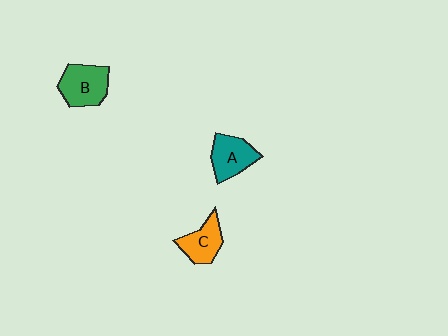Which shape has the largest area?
Shape B (green).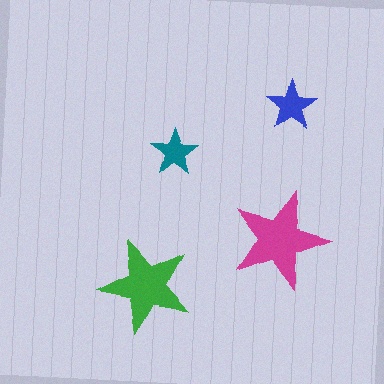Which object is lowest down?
The green star is bottommost.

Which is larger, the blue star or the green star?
The green one.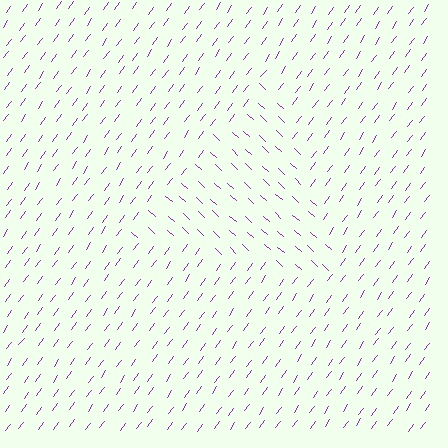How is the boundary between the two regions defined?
The boundary is defined purely by a change in line orientation (approximately 83 degrees difference). All lines are the same color and thickness.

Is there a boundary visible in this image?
Yes, there is a texture boundary formed by a change in line orientation.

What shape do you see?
I see a triangle.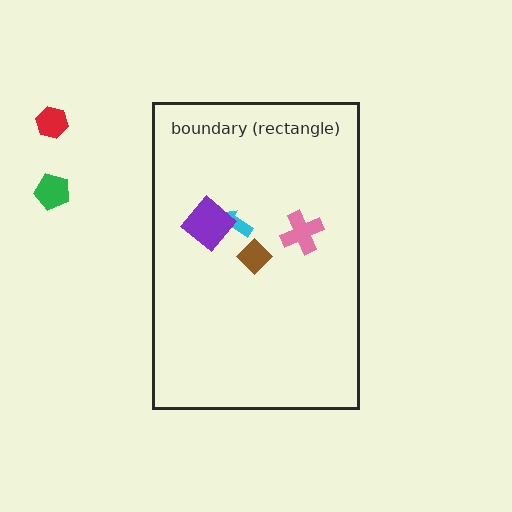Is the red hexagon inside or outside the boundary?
Outside.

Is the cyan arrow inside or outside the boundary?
Inside.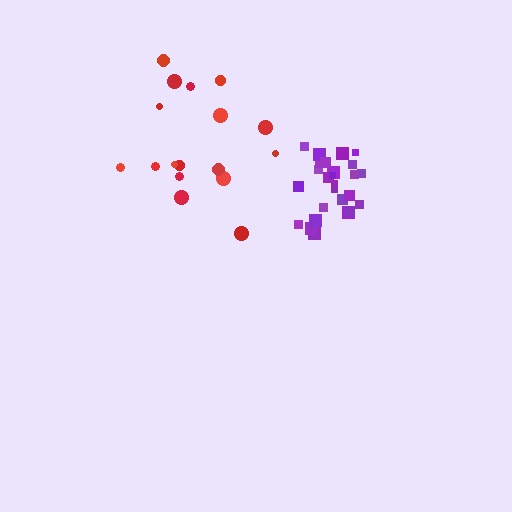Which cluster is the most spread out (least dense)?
Red.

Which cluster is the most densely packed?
Purple.